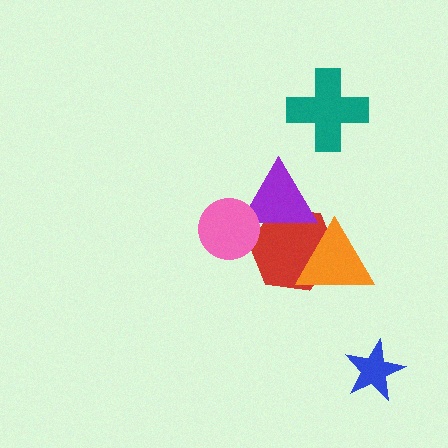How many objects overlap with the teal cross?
0 objects overlap with the teal cross.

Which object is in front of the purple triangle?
The pink circle is in front of the purple triangle.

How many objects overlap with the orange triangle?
1 object overlaps with the orange triangle.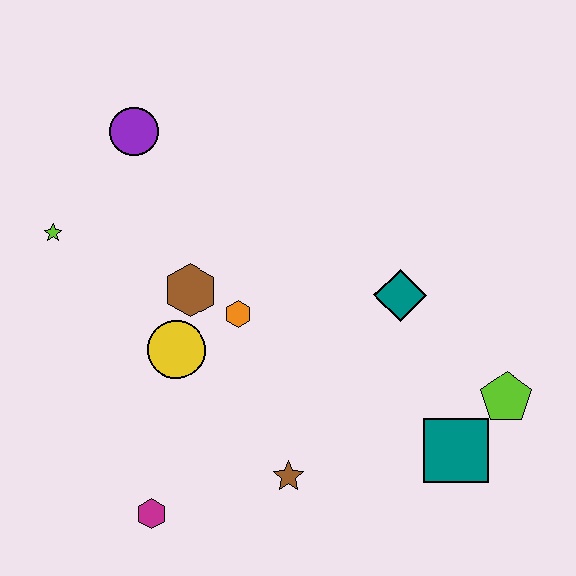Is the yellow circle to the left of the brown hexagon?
Yes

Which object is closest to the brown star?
The magenta hexagon is closest to the brown star.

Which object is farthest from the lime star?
The lime pentagon is farthest from the lime star.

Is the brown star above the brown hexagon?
No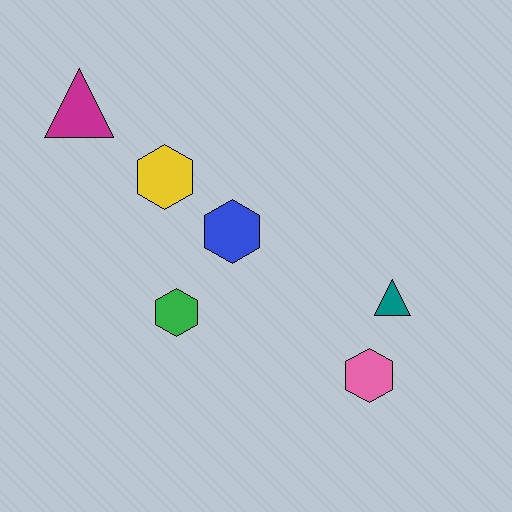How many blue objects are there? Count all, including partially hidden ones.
There is 1 blue object.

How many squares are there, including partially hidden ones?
There are no squares.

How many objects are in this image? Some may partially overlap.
There are 6 objects.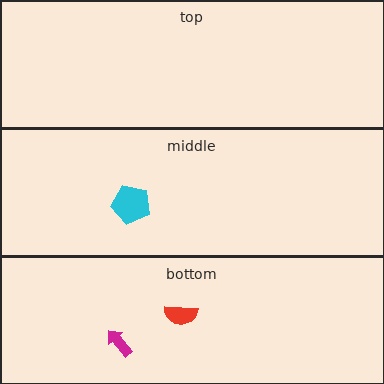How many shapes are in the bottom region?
2.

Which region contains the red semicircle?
The bottom region.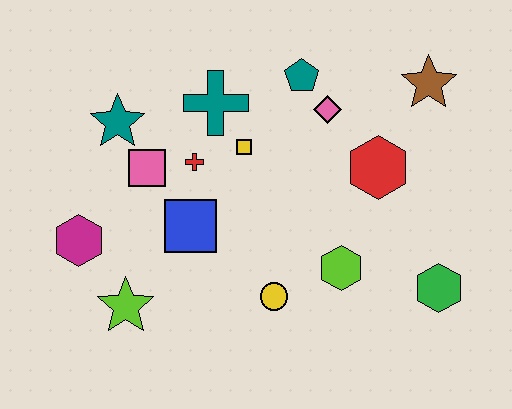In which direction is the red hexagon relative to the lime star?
The red hexagon is to the right of the lime star.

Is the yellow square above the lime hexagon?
Yes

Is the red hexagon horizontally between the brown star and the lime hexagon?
Yes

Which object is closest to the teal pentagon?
The pink diamond is closest to the teal pentagon.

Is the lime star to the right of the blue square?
No